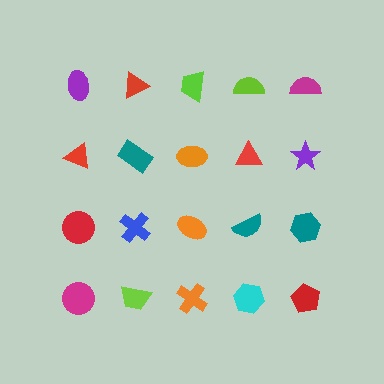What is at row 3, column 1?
A red circle.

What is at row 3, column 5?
A teal hexagon.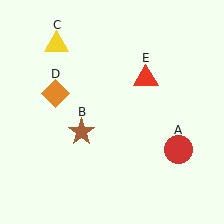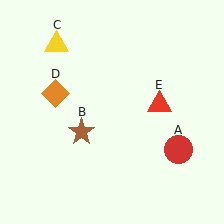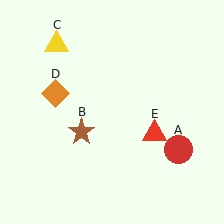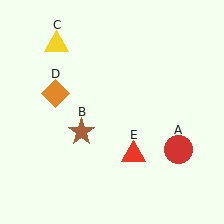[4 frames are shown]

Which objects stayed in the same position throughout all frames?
Red circle (object A) and brown star (object B) and yellow triangle (object C) and orange diamond (object D) remained stationary.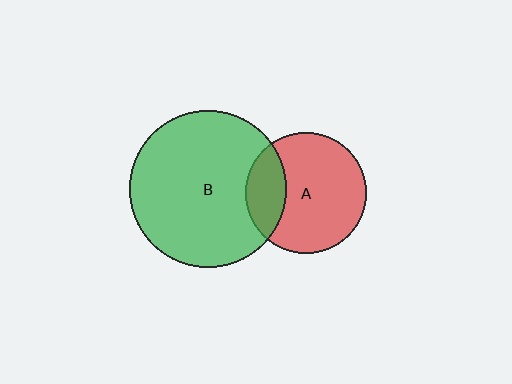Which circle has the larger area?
Circle B (green).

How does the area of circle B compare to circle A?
Approximately 1.7 times.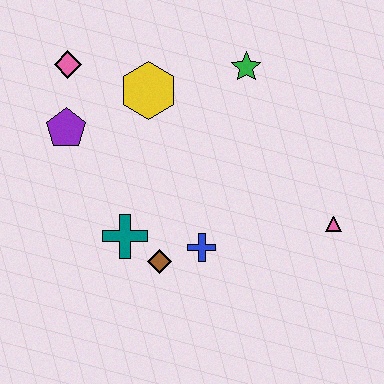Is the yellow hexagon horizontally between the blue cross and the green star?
No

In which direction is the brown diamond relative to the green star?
The brown diamond is below the green star.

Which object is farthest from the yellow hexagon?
The pink triangle is farthest from the yellow hexagon.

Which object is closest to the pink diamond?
The purple pentagon is closest to the pink diamond.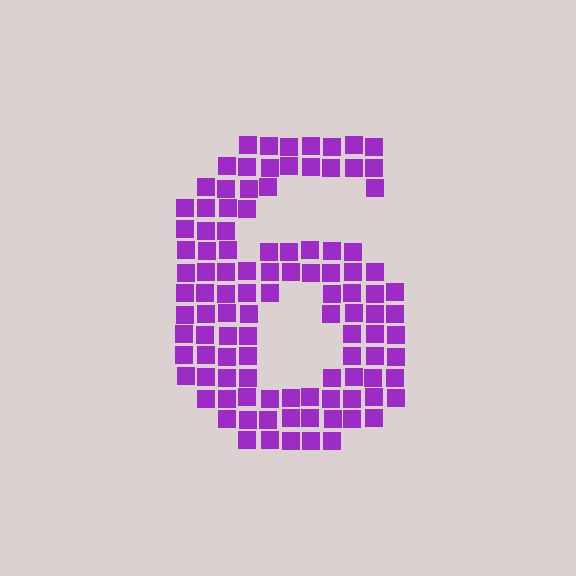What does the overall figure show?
The overall figure shows the digit 6.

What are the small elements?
The small elements are squares.